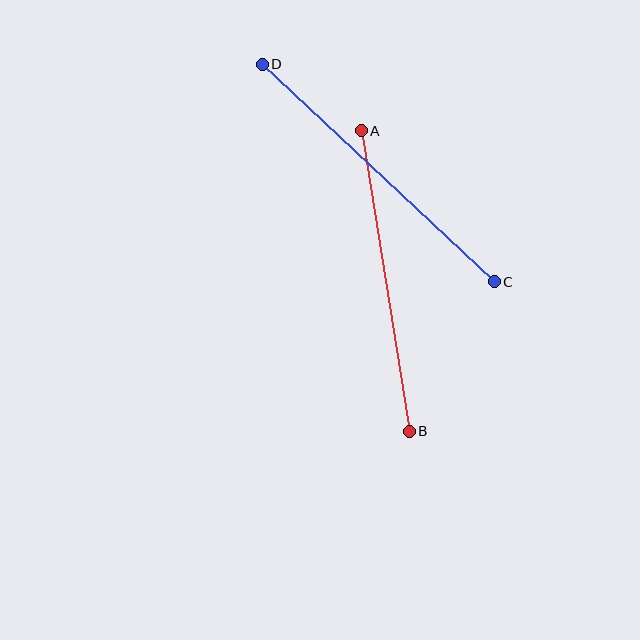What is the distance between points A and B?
The distance is approximately 304 pixels.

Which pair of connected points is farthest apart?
Points C and D are farthest apart.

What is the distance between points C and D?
The distance is approximately 318 pixels.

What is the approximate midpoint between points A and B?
The midpoint is at approximately (385, 281) pixels.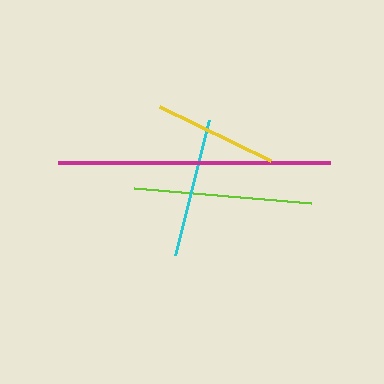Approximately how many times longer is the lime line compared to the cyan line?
The lime line is approximately 1.3 times the length of the cyan line.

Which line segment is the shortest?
The yellow line is the shortest at approximately 124 pixels.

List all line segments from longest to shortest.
From longest to shortest: magenta, lime, cyan, yellow.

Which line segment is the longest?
The magenta line is the longest at approximately 272 pixels.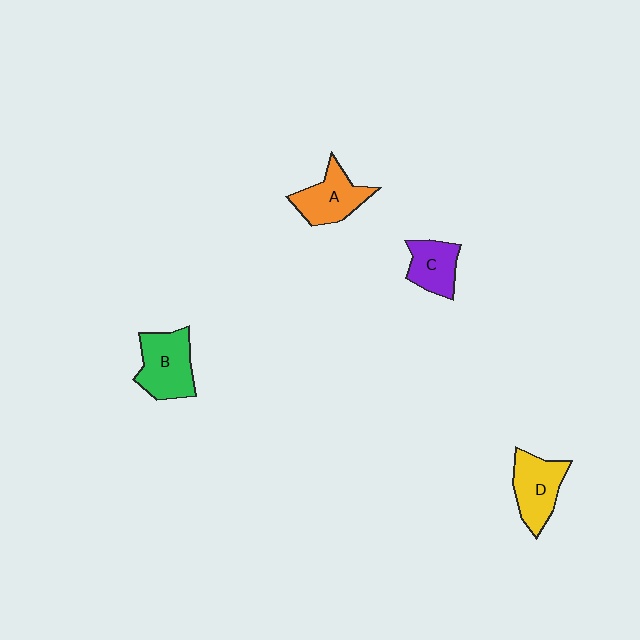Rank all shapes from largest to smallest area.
From largest to smallest: B (green), D (yellow), A (orange), C (purple).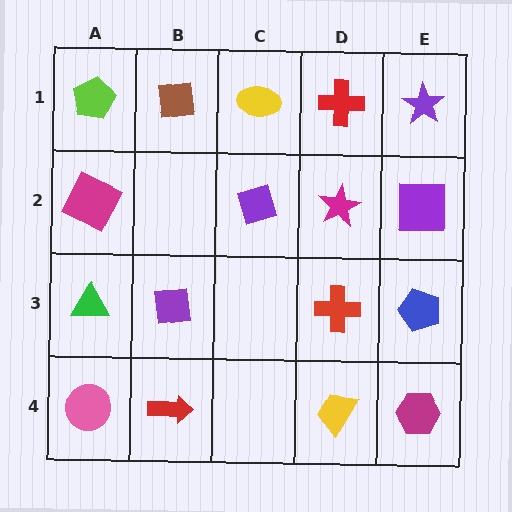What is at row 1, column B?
A brown square.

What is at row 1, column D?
A red cross.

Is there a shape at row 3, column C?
No, that cell is empty.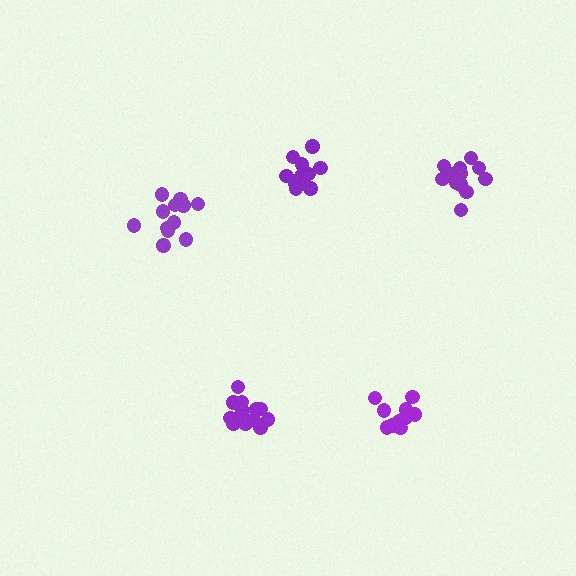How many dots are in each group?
Group 1: 13 dots, Group 2: 13 dots, Group 3: 13 dots, Group 4: 14 dots, Group 5: 12 dots (65 total).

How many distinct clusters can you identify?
There are 5 distinct clusters.